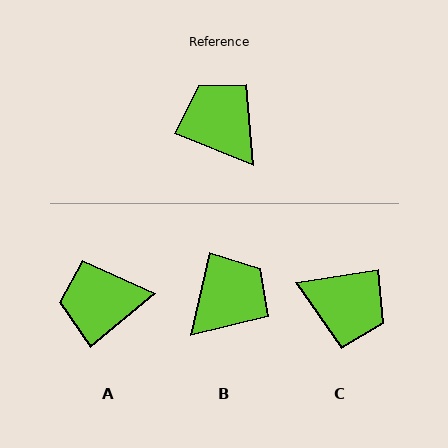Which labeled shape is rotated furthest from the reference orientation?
C, about 149 degrees away.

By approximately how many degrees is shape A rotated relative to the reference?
Approximately 61 degrees counter-clockwise.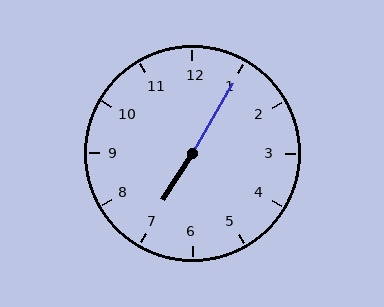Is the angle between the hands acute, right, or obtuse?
It is obtuse.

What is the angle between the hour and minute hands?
Approximately 178 degrees.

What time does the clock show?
7:05.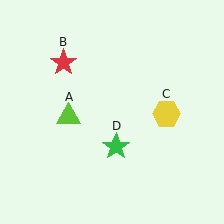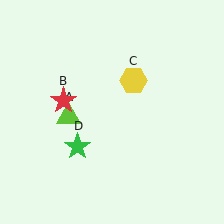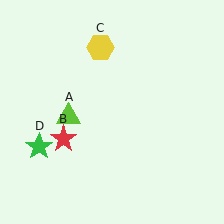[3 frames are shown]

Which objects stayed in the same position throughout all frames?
Lime triangle (object A) remained stationary.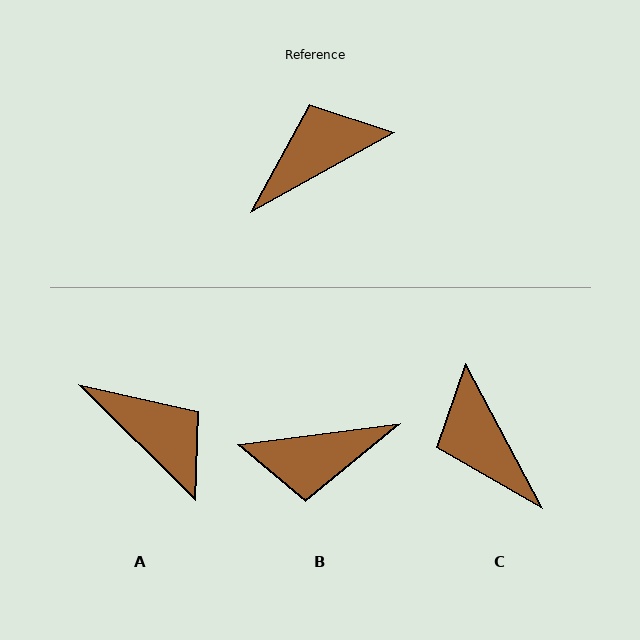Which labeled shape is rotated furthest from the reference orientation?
B, about 158 degrees away.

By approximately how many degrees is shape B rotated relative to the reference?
Approximately 158 degrees counter-clockwise.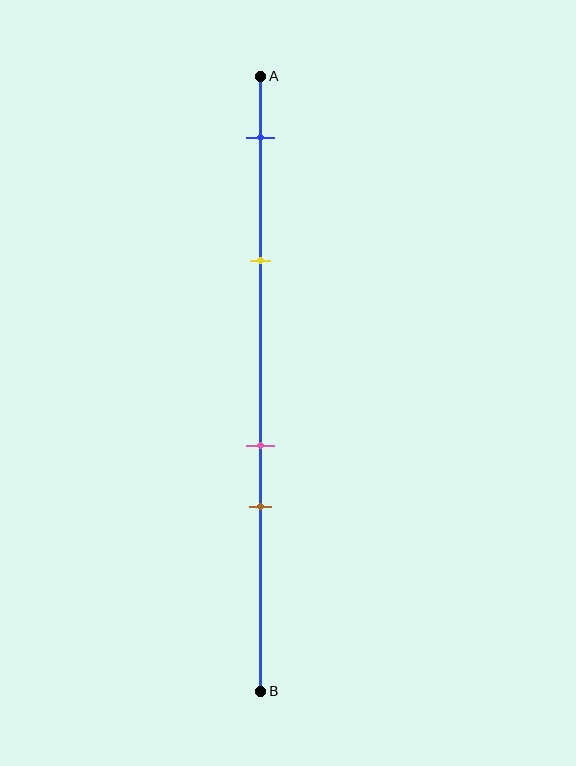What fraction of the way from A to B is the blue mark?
The blue mark is approximately 10% (0.1) of the way from A to B.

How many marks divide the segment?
There are 4 marks dividing the segment.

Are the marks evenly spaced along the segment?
No, the marks are not evenly spaced.